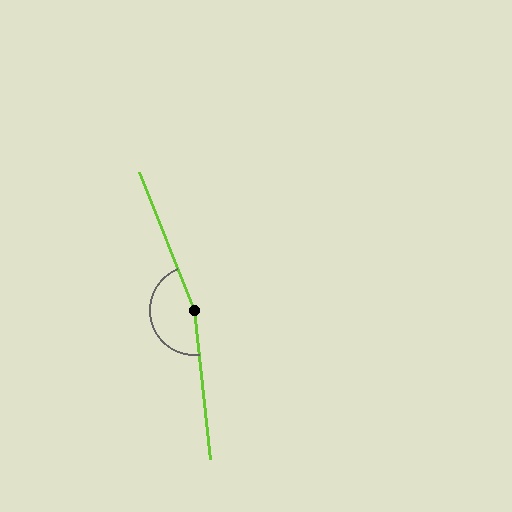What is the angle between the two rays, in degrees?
Approximately 164 degrees.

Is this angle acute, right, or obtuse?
It is obtuse.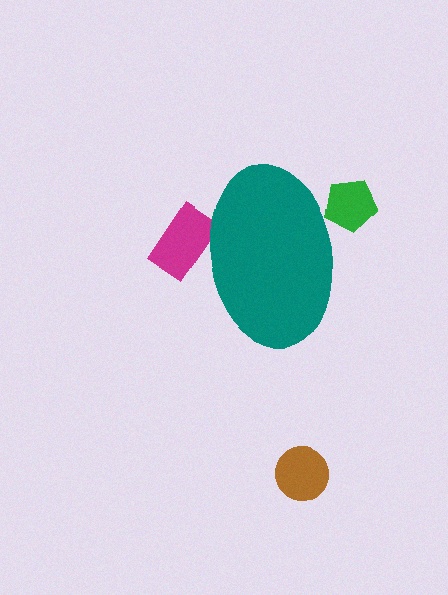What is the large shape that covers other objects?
A teal ellipse.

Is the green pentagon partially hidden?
Yes, the green pentagon is partially hidden behind the teal ellipse.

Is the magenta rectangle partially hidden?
Yes, the magenta rectangle is partially hidden behind the teal ellipse.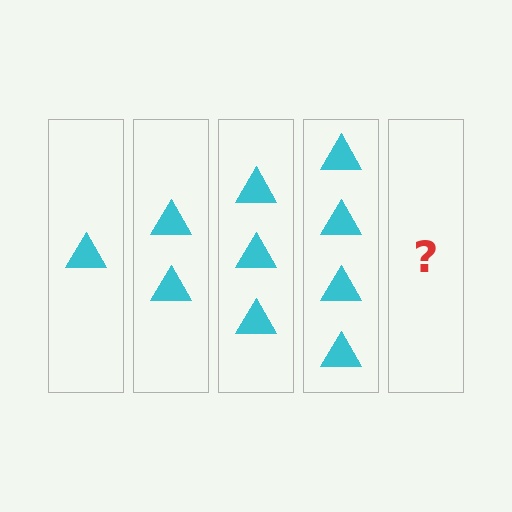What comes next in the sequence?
The next element should be 5 triangles.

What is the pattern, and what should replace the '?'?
The pattern is that each step adds one more triangle. The '?' should be 5 triangles.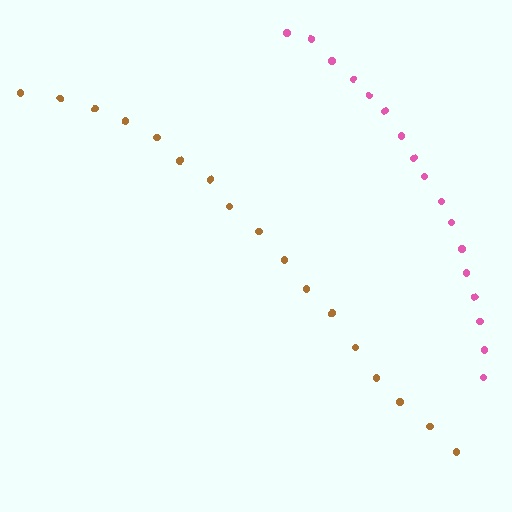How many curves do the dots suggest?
There are 2 distinct paths.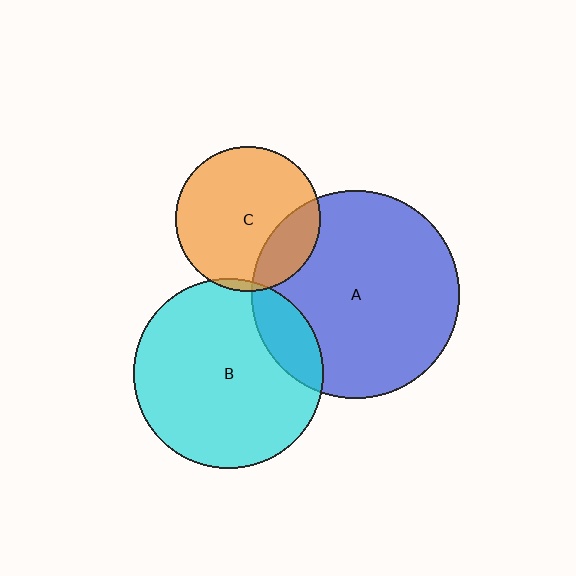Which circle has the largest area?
Circle A (blue).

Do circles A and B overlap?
Yes.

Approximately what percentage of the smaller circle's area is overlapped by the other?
Approximately 15%.